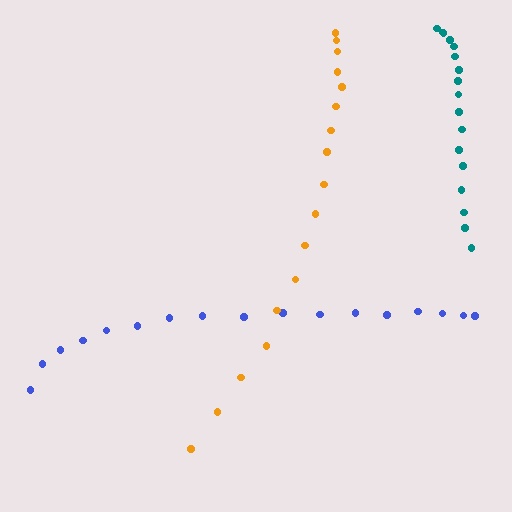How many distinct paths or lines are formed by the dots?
There are 3 distinct paths.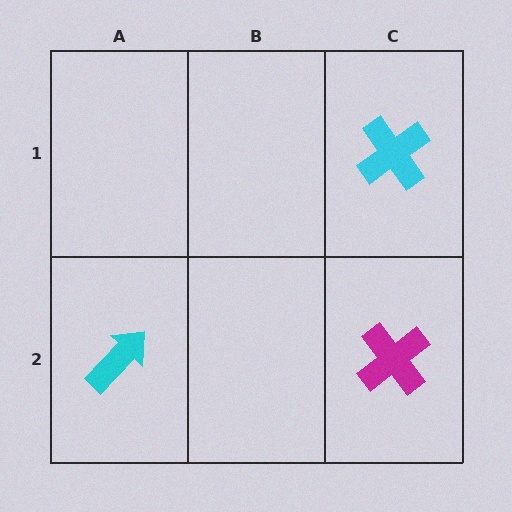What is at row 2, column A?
A cyan arrow.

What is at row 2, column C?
A magenta cross.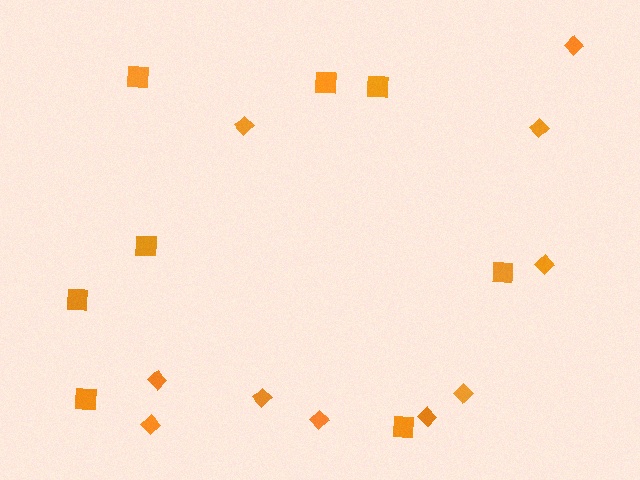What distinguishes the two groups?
There are 2 groups: one group of diamonds (10) and one group of squares (8).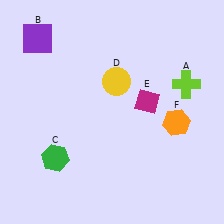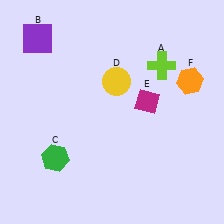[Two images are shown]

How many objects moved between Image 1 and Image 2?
2 objects moved between the two images.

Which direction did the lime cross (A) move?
The lime cross (A) moved left.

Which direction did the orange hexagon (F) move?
The orange hexagon (F) moved up.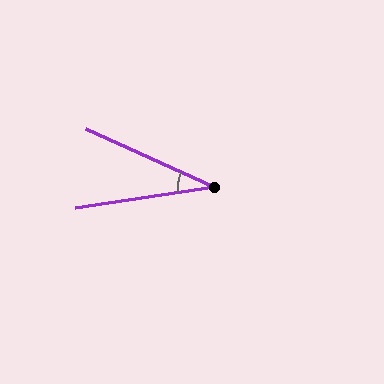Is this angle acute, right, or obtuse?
It is acute.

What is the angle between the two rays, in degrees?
Approximately 33 degrees.